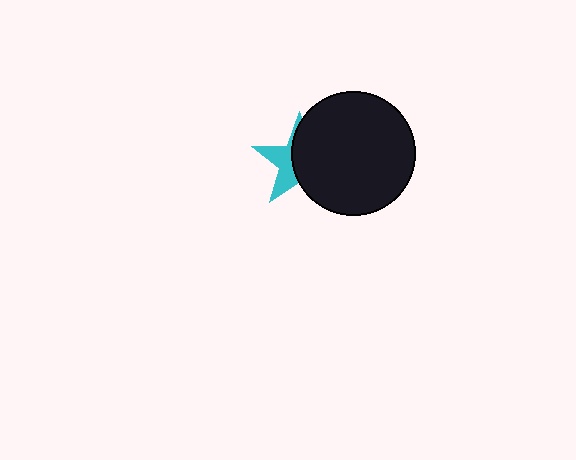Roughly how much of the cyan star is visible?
A small part of it is visible (roughly 40%).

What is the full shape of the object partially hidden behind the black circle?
The partially hidden object is a cyan star.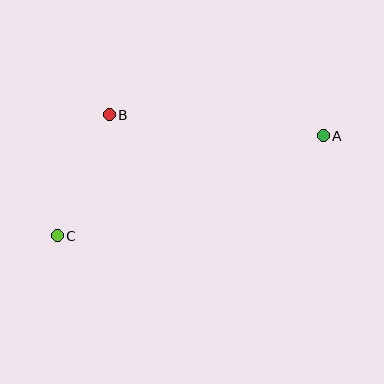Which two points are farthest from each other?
Points A and C are farthest from each other.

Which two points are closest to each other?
Points B and C are closest to each other.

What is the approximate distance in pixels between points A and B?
The distance between A and B is approximately 215 pixels.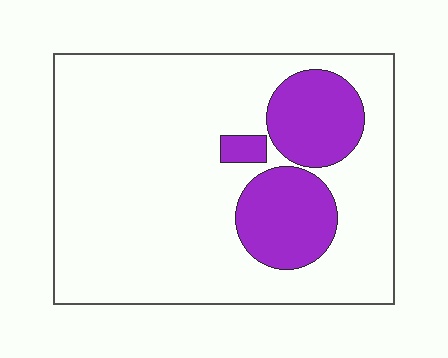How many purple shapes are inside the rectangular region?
3.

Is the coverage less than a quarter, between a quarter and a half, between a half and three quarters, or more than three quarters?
Less than a quarter.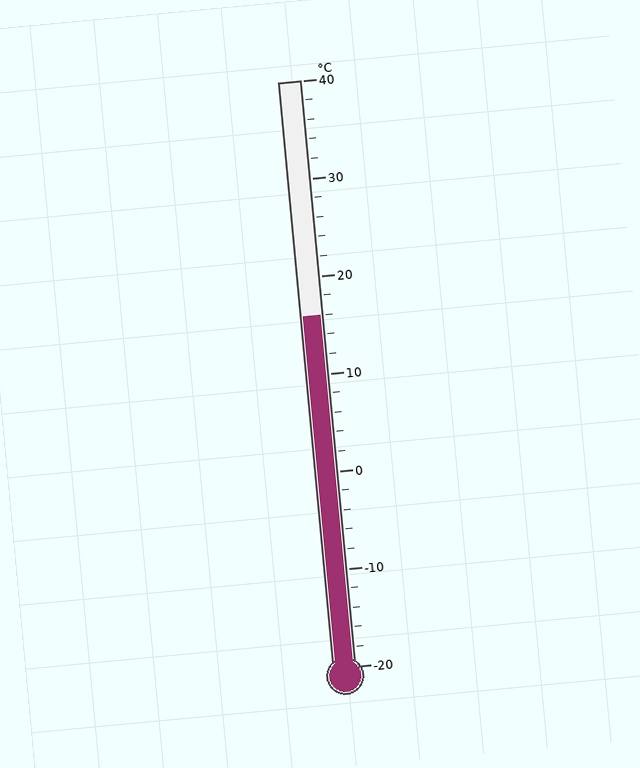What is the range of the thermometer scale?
The thermometer scale ranges from -20°C to 40°C.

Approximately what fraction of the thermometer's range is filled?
The thermometer is filled to approximately 60% of its range.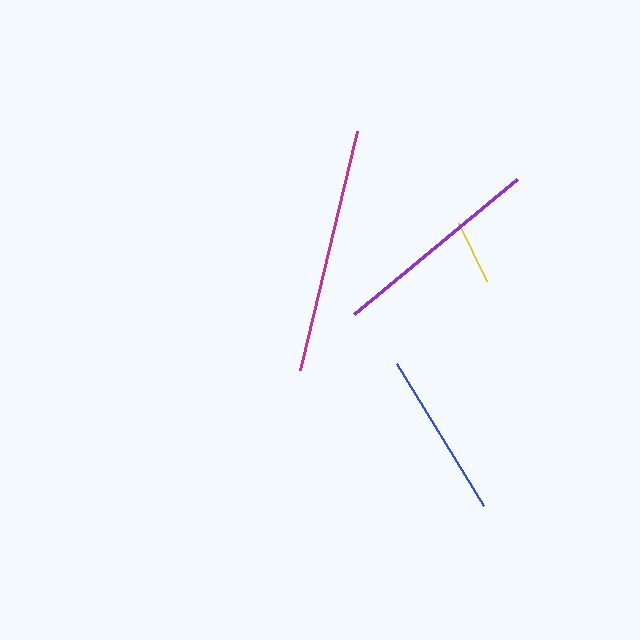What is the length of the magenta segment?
The magenta segment is approximately 246 pixels long.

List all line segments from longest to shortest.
From longest to shortest: magenta, purple, blue, yellow.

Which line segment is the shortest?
The yellow line is the shortest at approximately 64 pixels.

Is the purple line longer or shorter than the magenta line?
The magenta line is longer than the purple line.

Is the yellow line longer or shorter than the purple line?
The purple line is longer than the yellow line.